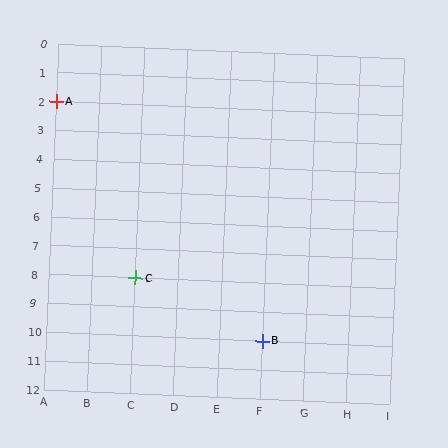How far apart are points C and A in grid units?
Points C and A are 2 columns and 6 rows apart (about 6.3 grid units diagonally).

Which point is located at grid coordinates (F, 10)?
Point B is at (F, 10).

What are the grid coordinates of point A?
Point A is at grid coordinates (A, 2).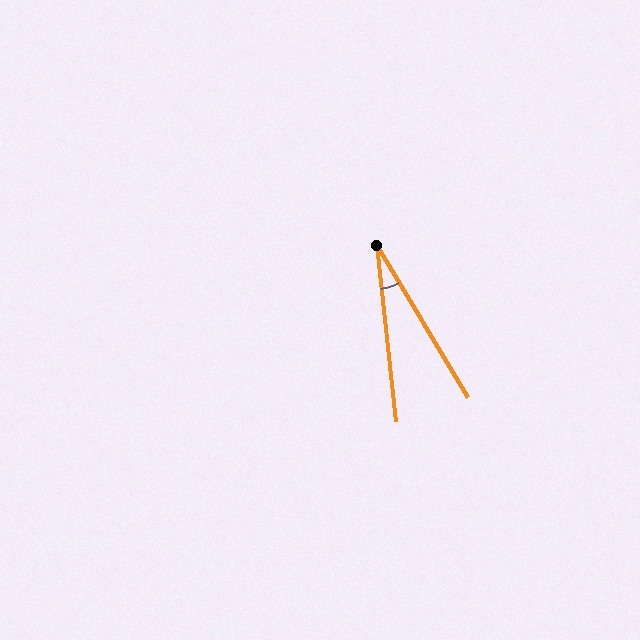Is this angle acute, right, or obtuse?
It is acute.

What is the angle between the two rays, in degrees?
Approximately 25 degrees.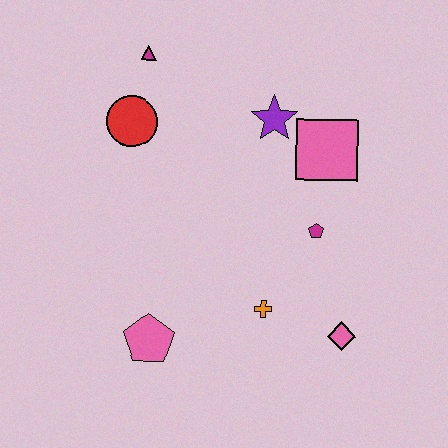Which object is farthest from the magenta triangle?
The pink diamond is farthest from the magenta triangle.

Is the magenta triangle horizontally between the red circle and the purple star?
Yes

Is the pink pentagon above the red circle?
No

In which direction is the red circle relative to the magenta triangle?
The red circle is below the magenta triangle.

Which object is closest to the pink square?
The purple star is closest to the pink square.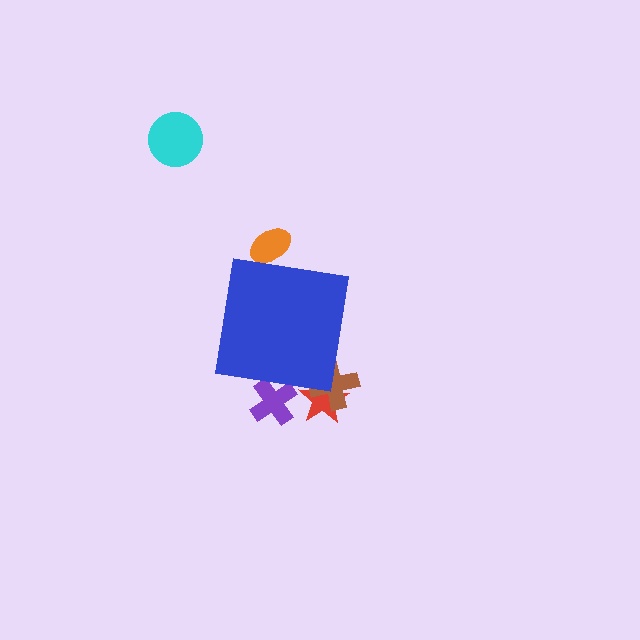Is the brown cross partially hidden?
Yes, the brown cross is partially hidden behind the blue square.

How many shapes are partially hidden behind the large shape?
4 shapes are partially hidden.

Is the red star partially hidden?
Yes, the red star is partially hidden behind the blue square.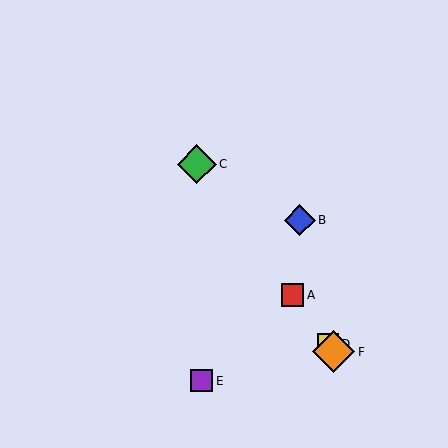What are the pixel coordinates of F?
Object F is at (334, 352).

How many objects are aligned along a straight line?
4 objects (A, C, D, F) are aligned along a straight line.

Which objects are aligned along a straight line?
Objects A, C, D, F are aligned along a straight line.